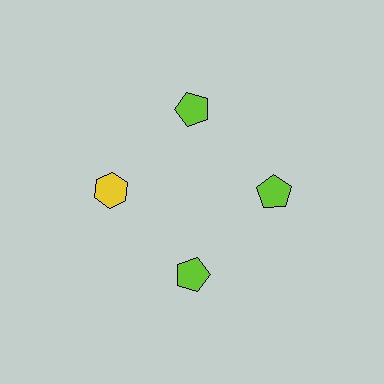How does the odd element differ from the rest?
It differs in both color (yellow instead of lime) and shape (hexagon instead of pentagon).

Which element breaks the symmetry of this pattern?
The yellow hexagon at roughly the 9 o'clock position breaks the symmetry. All other shapes are lime pentagons.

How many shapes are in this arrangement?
There are 4 shapes arranged in a ring pattern.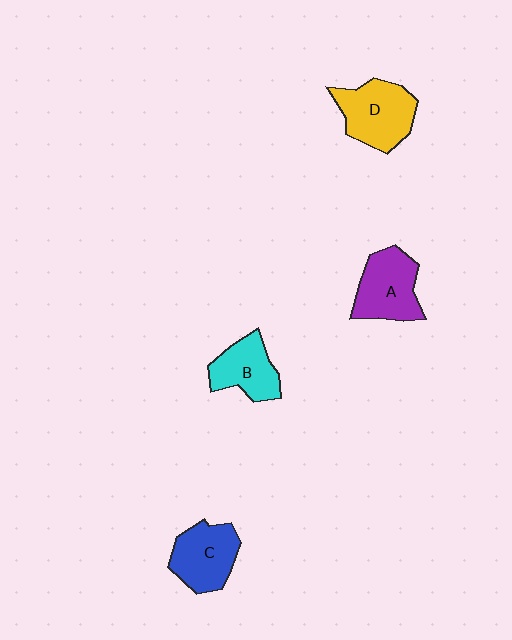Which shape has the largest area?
Shape D (yellow).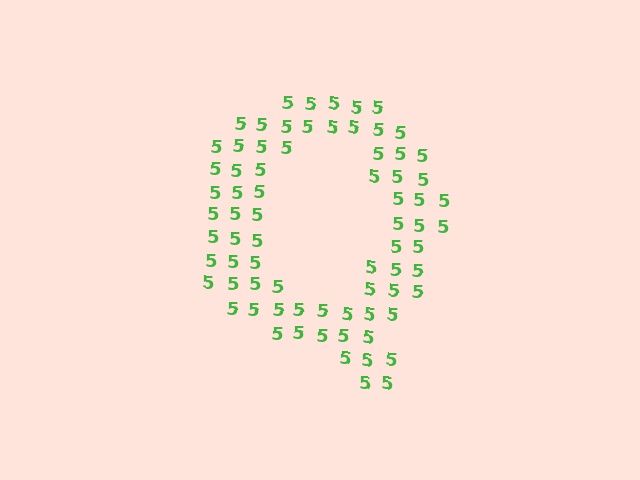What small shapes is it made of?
It is made of small digit 5's.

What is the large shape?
The large shape is the letter Q.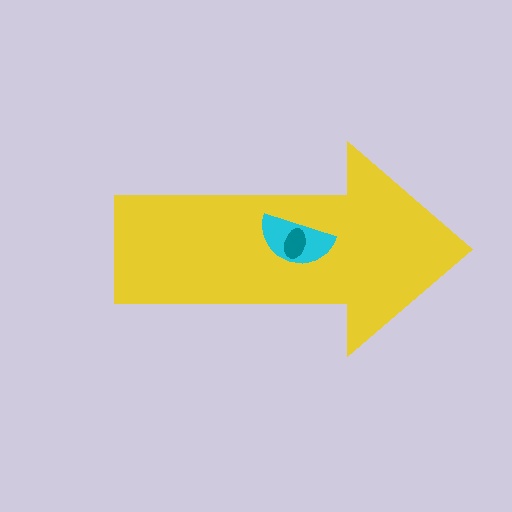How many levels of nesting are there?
3.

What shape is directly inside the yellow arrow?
The cyan semicircle.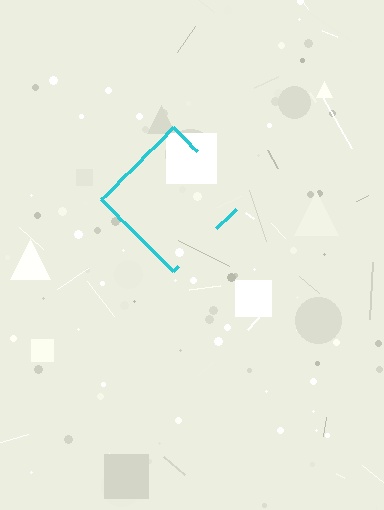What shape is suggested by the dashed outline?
The dashed outline suggests a diamond.